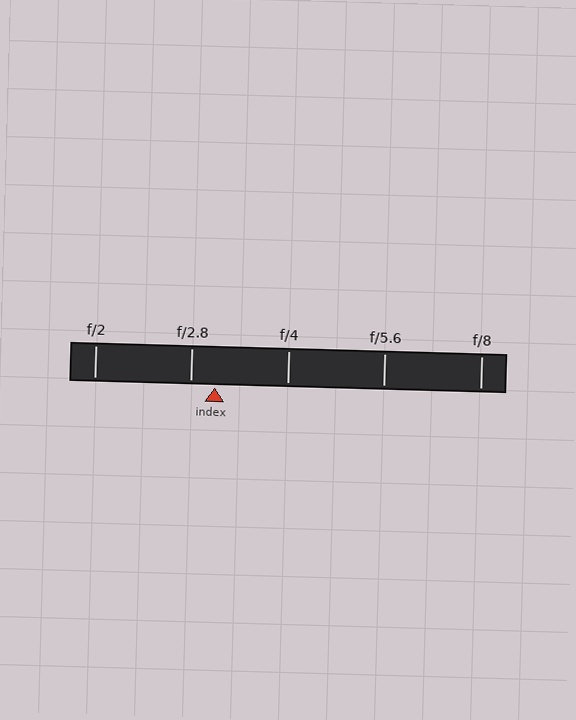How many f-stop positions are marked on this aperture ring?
There are 5 f-stop positions marked.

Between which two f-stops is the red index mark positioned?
The index mark is between f/2.8 and f/4.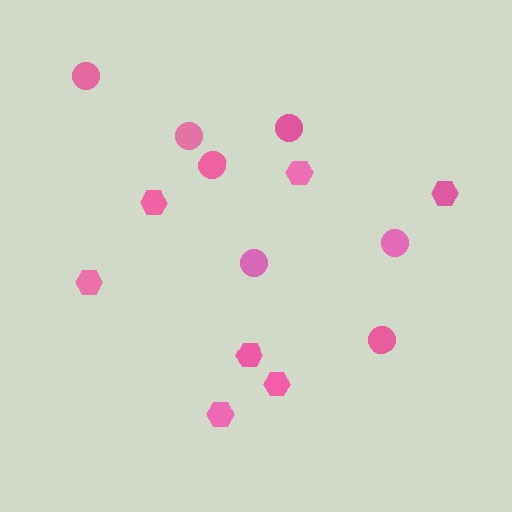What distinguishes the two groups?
There are 2 groups: one group of hexagons (7) and one group of circles (7).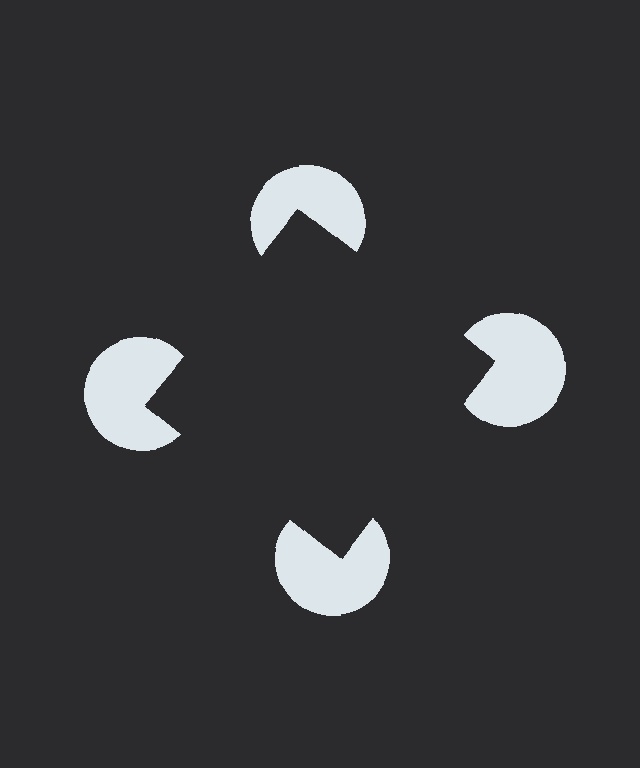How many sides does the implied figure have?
4 sides.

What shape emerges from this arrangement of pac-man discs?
An illusory square — its edges are inferred from the aligned wedge cuts in the pac-man discs, not physically drawn.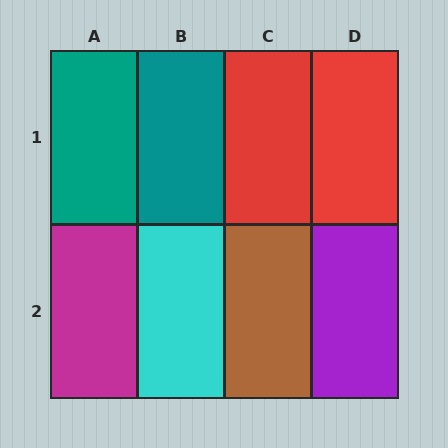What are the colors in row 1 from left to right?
Teal, teal, red, red.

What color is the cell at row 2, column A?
Magenta.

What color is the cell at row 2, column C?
Brown.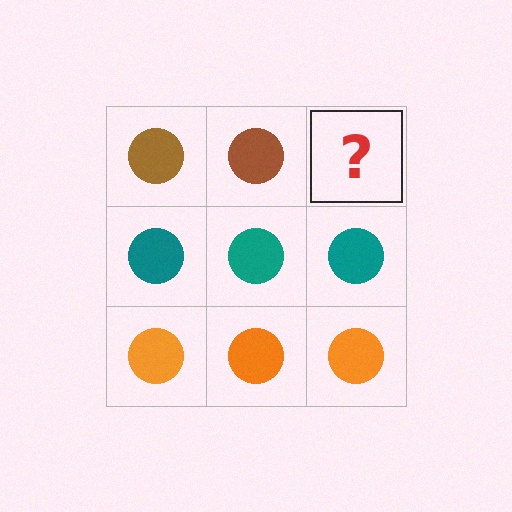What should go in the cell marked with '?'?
The missing cell should contain a brown circle.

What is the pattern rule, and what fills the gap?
The rule is that each row has a consistent color. The gap should be filled with a brown circle.